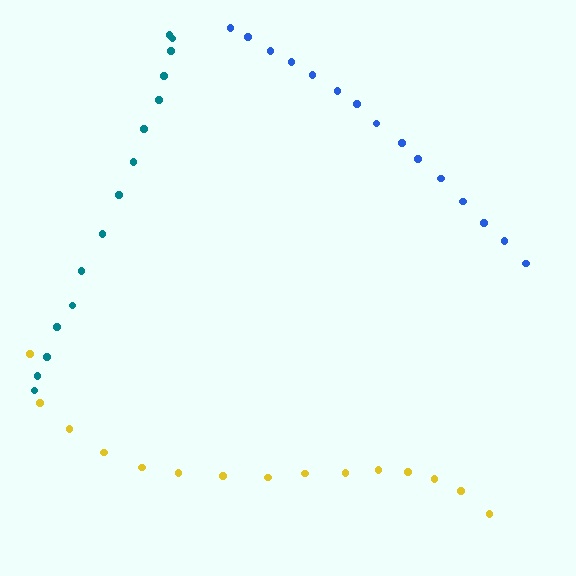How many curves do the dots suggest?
There are 3 distinct paths.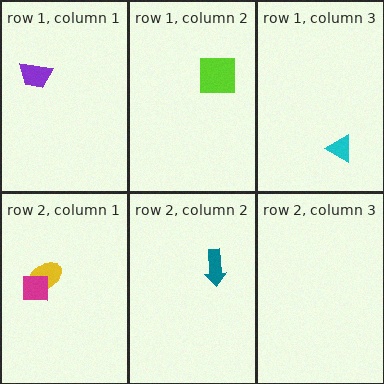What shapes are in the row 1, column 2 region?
The lime square.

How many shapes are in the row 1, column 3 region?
1.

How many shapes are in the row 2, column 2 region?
1.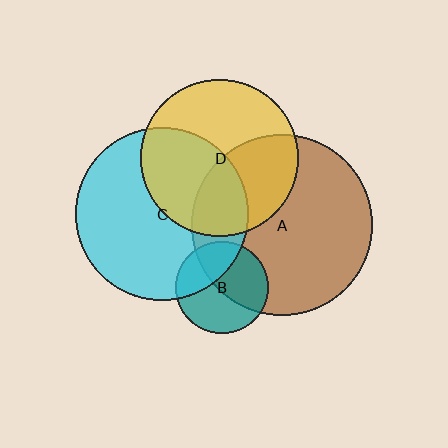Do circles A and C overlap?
Yes.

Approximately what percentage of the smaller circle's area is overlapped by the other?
Approximately 20%.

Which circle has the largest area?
Circle A (brown).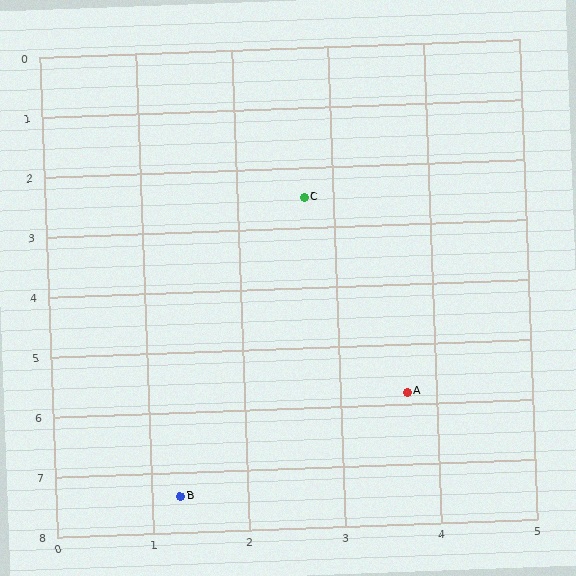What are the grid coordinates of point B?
Point B is at approximately (1.3, 7.4).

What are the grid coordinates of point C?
Point C is at approximately (2.7, 2.5).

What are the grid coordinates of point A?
Point A is at approximately (3.7, 5.8).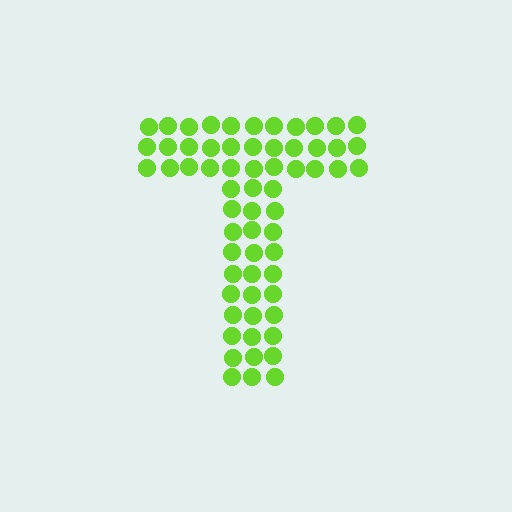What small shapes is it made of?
It is made of small circles.